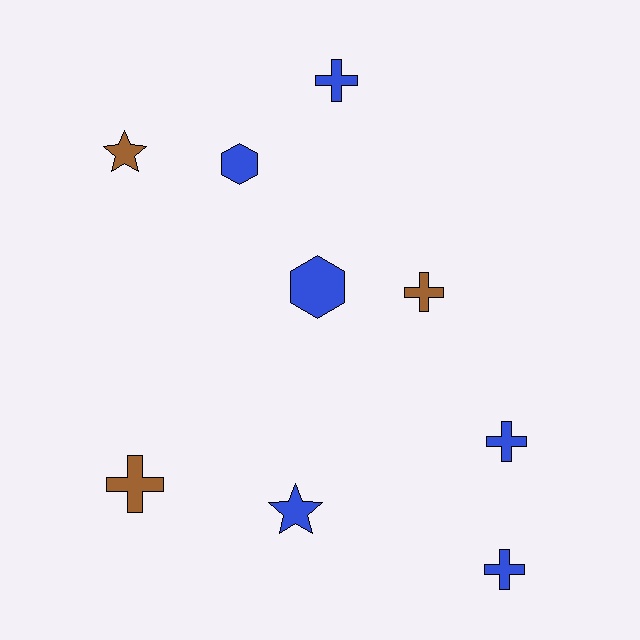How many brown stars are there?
There is 1 brown star.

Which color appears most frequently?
Blue, with 6 objects.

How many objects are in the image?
There are 9 objects.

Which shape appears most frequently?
Cross, with 5 objects.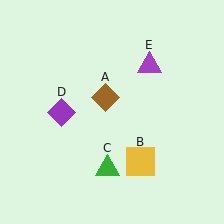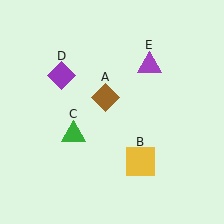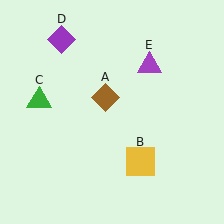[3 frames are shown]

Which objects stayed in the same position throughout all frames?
Brown diamond (object A) and yellow square (object B) and purple triangle (object E) remained stationary.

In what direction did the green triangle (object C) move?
The green triangle (object C) moved up and to the left.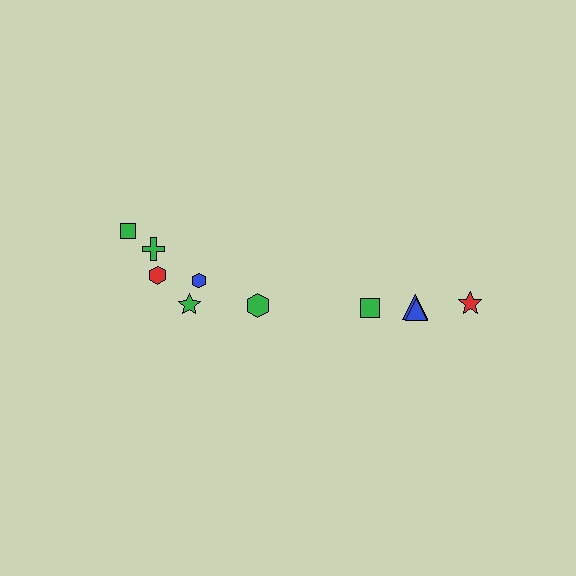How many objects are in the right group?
There are 4 objects.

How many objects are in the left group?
There are 6 objects.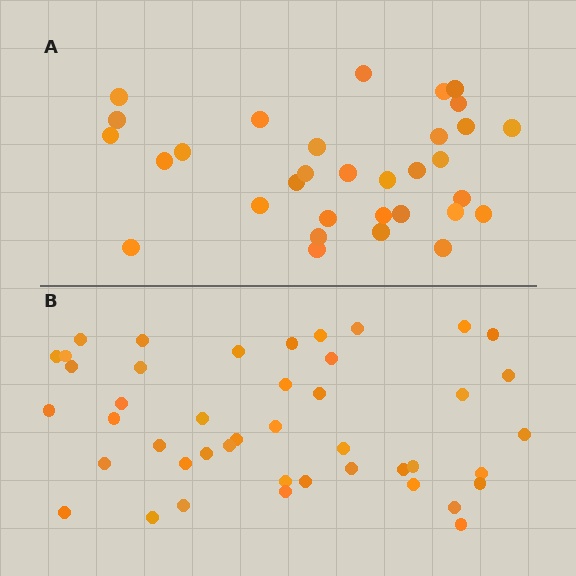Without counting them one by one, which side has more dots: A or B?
Region B (the bottom region) has more dots.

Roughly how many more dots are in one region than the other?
Region B has roughly 12 or so more dots than region A.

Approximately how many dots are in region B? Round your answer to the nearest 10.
About 40 dots. (The exact count is 44, which rounds to 40.)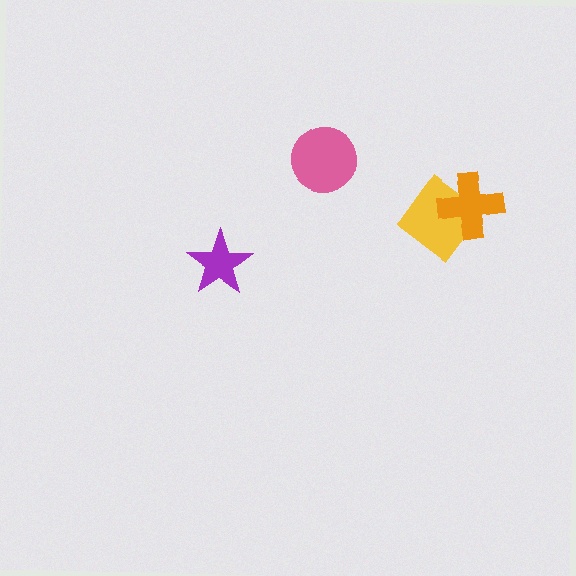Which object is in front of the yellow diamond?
The orange cross is in front of the yellow diamond.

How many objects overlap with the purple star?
0 objects overlap with the purple star.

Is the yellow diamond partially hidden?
Yes, it is partially covered by another shape.